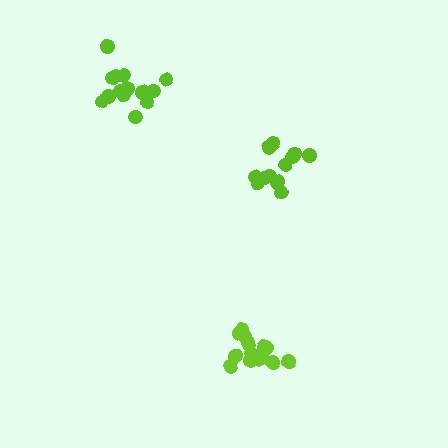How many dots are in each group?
Group 1: 12 dots, Group 2: 14 dots, Group 3: 16 dots (42 total).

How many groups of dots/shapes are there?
There are 3 groups.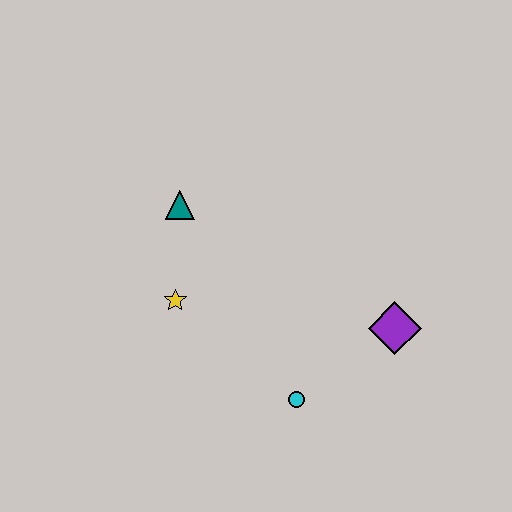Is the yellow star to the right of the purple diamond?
No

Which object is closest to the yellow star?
The teal triangle is closest to the yellow star.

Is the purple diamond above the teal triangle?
No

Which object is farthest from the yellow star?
The purple diamond is farthest from the yellow star.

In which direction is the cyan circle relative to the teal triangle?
The cyan circle is below the teal triangle.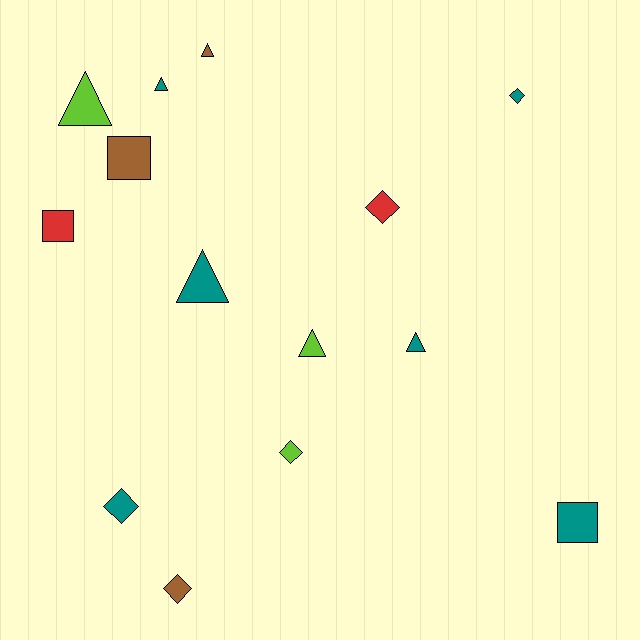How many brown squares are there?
There is 1 brown square.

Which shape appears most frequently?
Triangle, with 6 objects.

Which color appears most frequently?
Teal, with 6 objects.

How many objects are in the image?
There are 14 objects.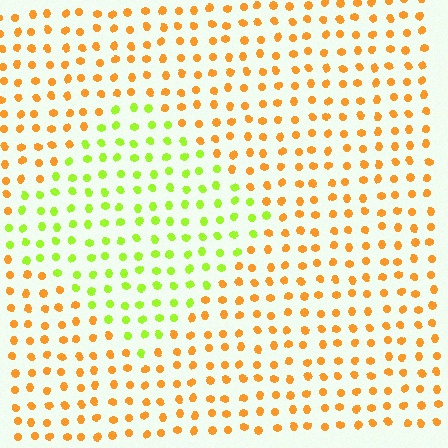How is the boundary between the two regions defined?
The boundary is defined purely by a slight shift in hue (about 56 degrees). Spacing, size, and orientation are identical on both sides.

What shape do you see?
I see a diamond.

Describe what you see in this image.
The image is filled with small orange elements in a uniform arrangement. A diamond-shaped region is visible where the elements are tinted to a slightly different hue, forming a subtle color boundary.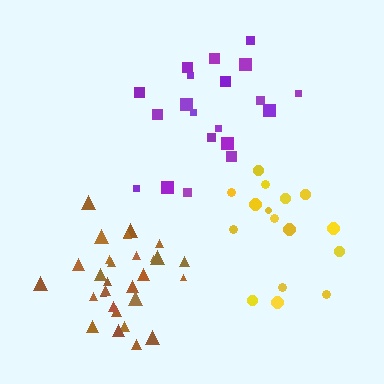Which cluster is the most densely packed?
Brown.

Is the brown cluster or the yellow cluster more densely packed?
Brown.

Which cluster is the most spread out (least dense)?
Purple.